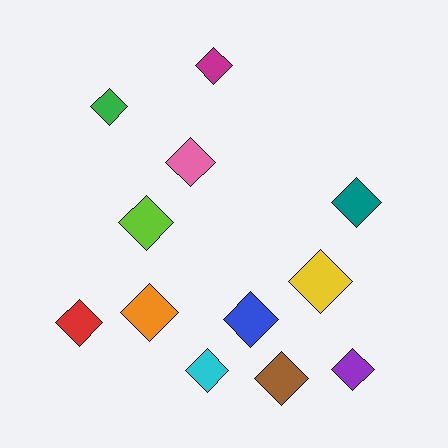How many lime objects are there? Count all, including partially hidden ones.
There is 1 lime object.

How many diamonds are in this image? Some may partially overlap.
There are 12 diamonds.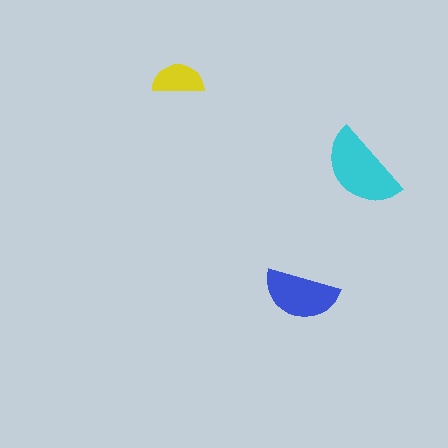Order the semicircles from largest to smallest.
the cyan one, the blue one, the yellow one.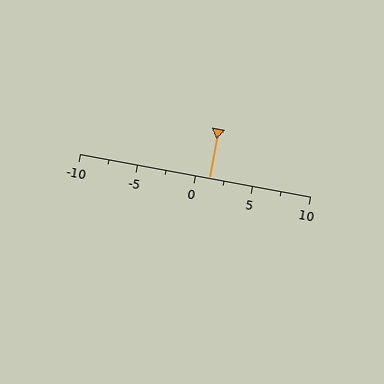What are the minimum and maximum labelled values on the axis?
The axis runs from -10 to 10.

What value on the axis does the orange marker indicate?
The marker indicates approximately 1.2.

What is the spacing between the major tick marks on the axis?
The major ticks are spaced 5 apart.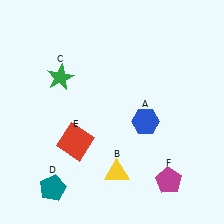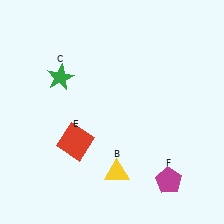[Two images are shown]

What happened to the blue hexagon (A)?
The blue hexagon (A) was removed in Image 2. It was in the bottom-right area of Image 1.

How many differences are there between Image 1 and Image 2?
There are 2 differences between the two images.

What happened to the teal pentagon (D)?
The teal pentagon (D) was removed in Image 2. It was in the bottom-left area of Image 1.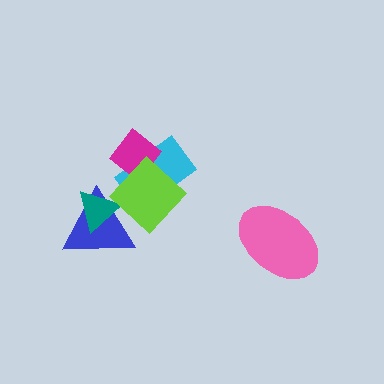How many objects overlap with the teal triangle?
2 objects overlap with the teal triangle.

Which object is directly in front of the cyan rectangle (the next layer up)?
The magenta diamond is directly in front of the cyan rectangle.